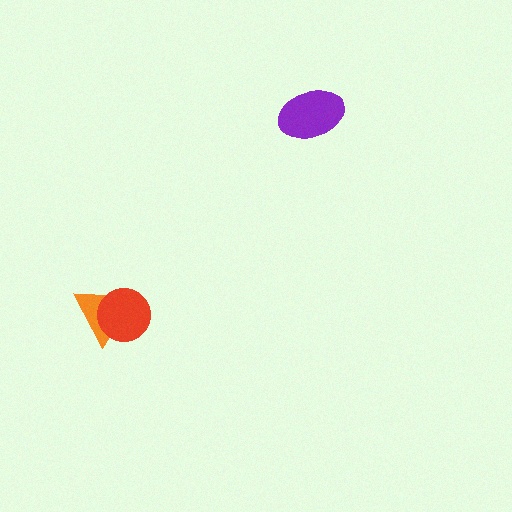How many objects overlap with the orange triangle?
1 object overlaps with the orange triangle.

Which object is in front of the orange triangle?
The red circle is in front of the orange triangle.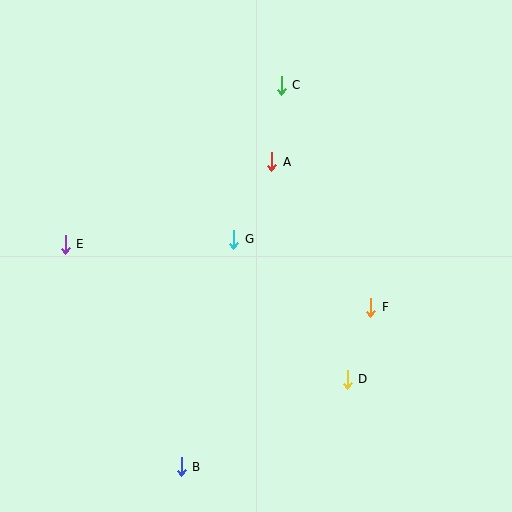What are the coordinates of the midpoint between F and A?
The midpoint between F and A is at (321, 234).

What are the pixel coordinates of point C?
Point C is at (281, 85).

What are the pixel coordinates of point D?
Point D is at (347, 379).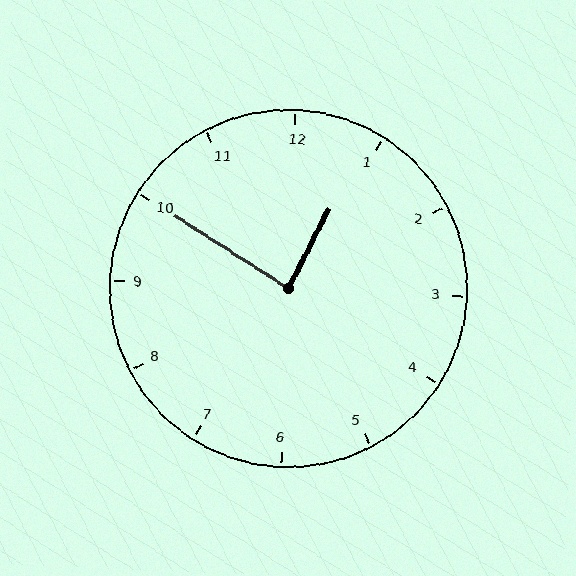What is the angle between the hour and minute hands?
Approximately 85 degrees.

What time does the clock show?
12:50.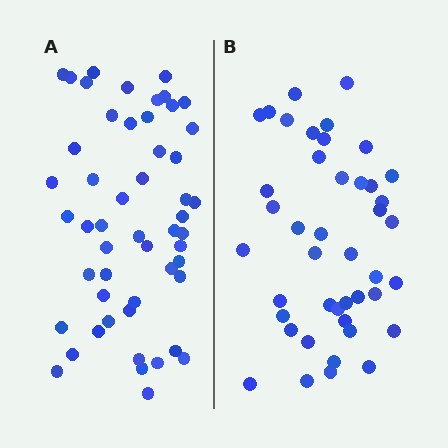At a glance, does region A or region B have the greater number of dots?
Region A (the left region) has more dots.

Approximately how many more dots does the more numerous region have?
Region A has roughly 8 or so more dots than region B.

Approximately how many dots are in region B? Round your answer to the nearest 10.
About 40 dots. (The exact count is 43, which rounds to 40.)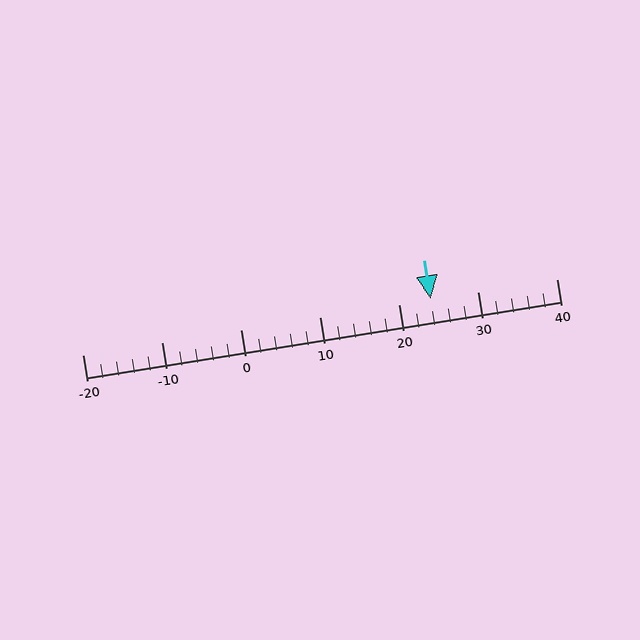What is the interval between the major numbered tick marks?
The major tick marks are spaced 10 units apart.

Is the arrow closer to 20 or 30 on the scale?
The arrow is closer to 20.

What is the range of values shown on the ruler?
The ruler shows values from -20 to 40.